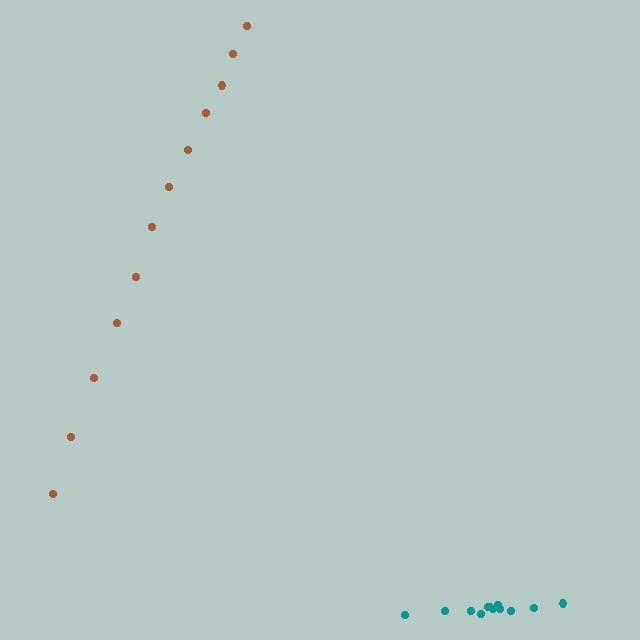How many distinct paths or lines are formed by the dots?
There are 2 distinct paths.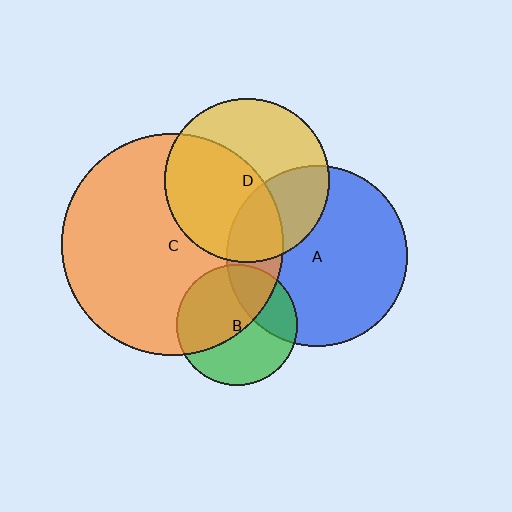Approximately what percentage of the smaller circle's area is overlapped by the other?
Approximately 30%.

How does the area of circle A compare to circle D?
Approximately 1.2 times.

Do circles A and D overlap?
Yes.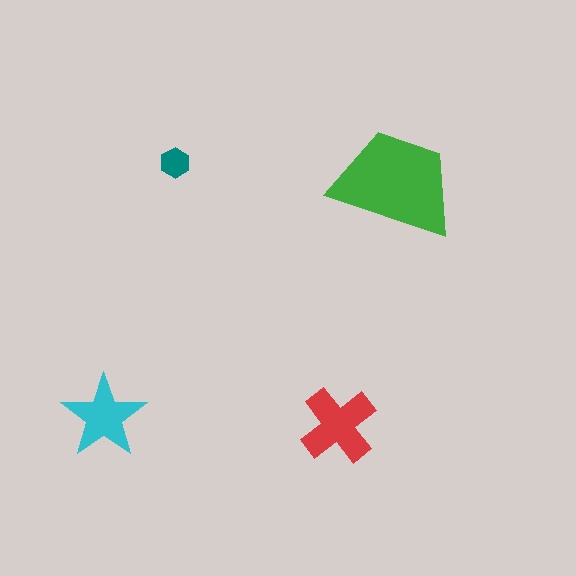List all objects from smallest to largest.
The teal hexagon, the cyan star, the red cross, the green trapezoid.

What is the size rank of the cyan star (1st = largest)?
3rd.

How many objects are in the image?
There are 4 objects in the image.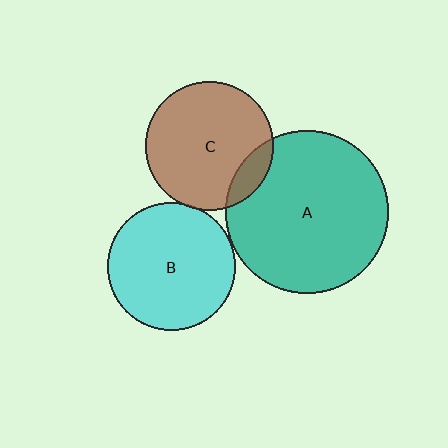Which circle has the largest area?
Circle A (teal).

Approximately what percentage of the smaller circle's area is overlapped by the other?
Approximately 5%.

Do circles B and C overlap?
Yes.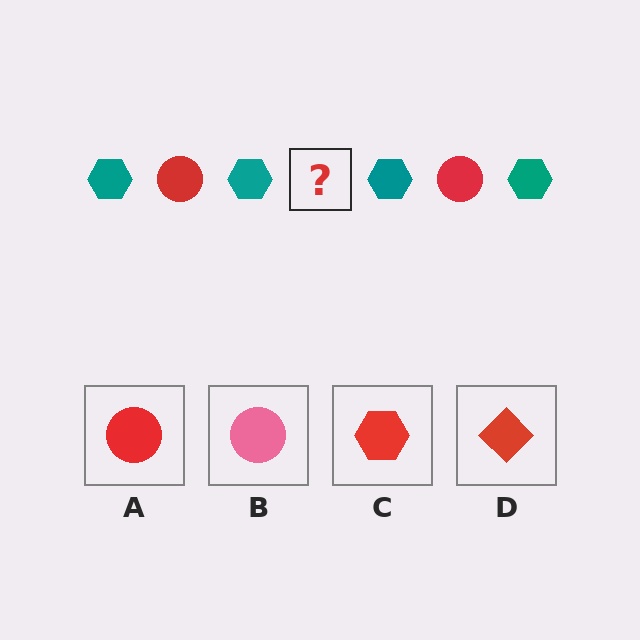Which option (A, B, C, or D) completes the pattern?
A.